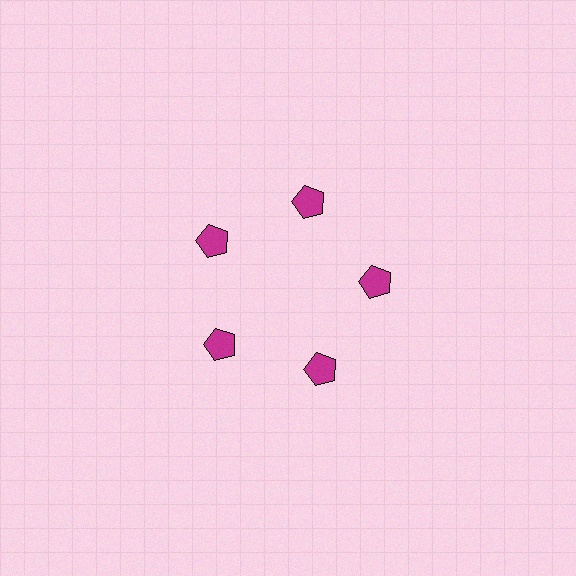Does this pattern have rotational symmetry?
Yes, this pattern has 5-fold rotational symmetry. It looks the same after rotating 72 degrees around the center.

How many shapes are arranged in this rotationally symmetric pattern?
There are 5 shapes, arranged in 5 groups of 1.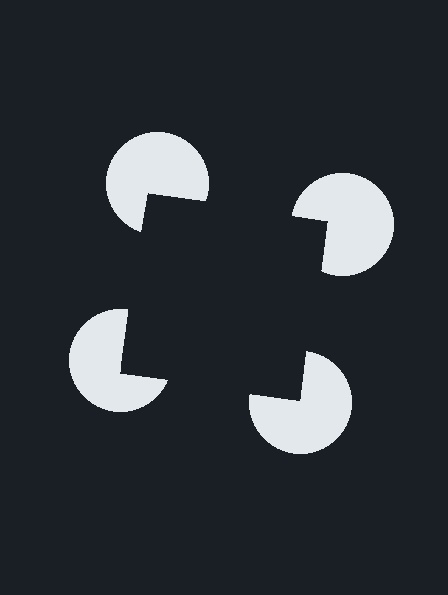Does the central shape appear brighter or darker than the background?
It typically appears slightly darker than the background, even though no actual brightness change is drawn.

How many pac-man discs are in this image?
There are 4 — one at each vertex of the illusory square.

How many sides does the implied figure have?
4 sides.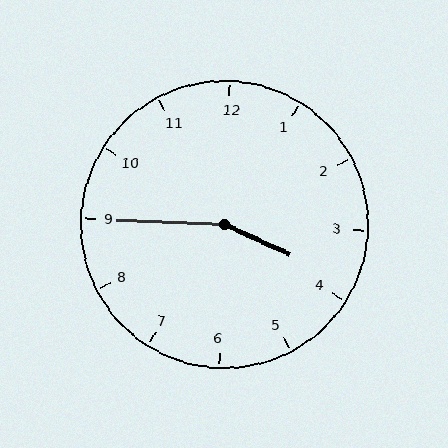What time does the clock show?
3:45.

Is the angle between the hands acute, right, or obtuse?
It is obtuse.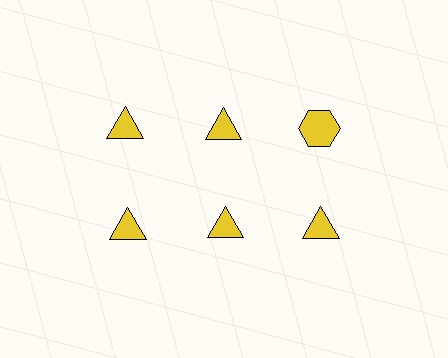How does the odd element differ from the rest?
It has a different shape: hexagon instead of triangle.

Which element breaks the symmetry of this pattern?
The yellow hexagon in the top row, center column breaks the symmetry. All other shapes are yellow triangles.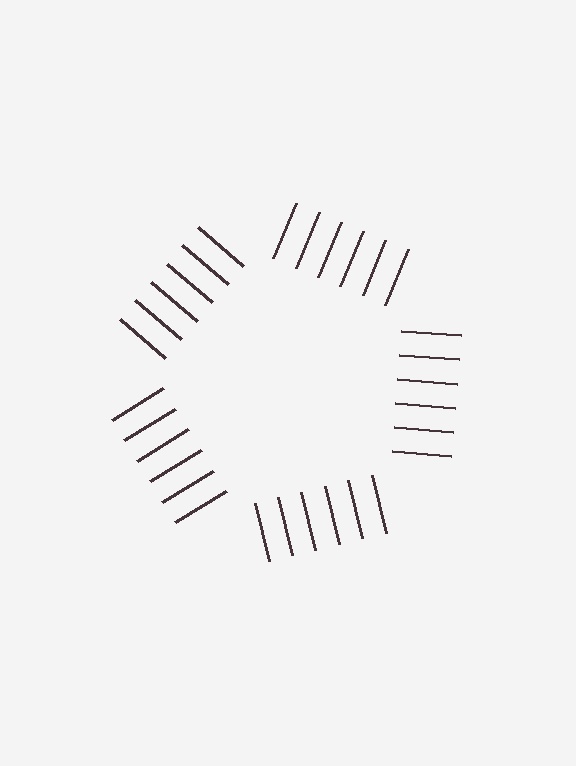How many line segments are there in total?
30 — 6 along each of the 5 edges.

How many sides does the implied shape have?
5 sides — the line-ends trace a pentagon.